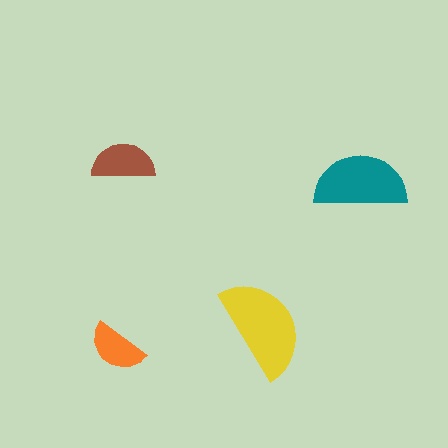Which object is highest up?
The brown semicircle is topmost.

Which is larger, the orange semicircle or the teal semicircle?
The teal one.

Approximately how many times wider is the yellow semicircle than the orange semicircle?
About 2 times wider.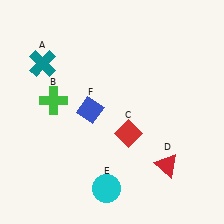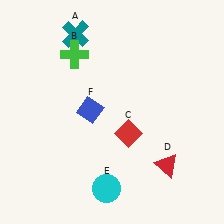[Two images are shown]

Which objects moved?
The objects that moved are: the teal cross (A), the green cross (B).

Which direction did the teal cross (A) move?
The teal cross (A) moved right.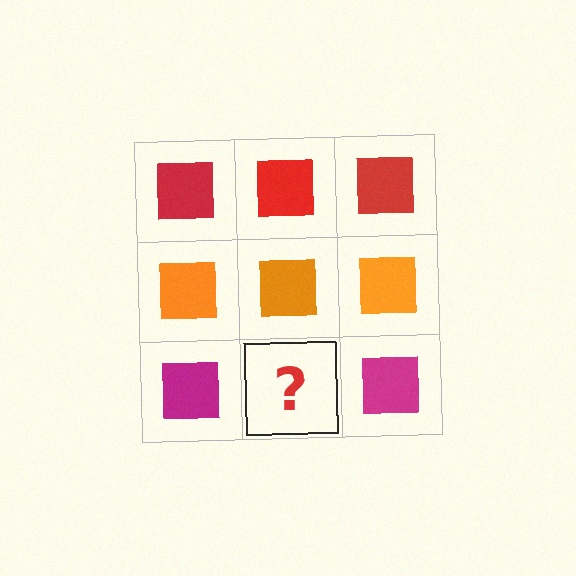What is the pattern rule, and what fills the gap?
The rule is that each row has a consistent color. The gap should be filled with a magenta square.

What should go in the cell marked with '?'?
The missing cell should contain a magenta square.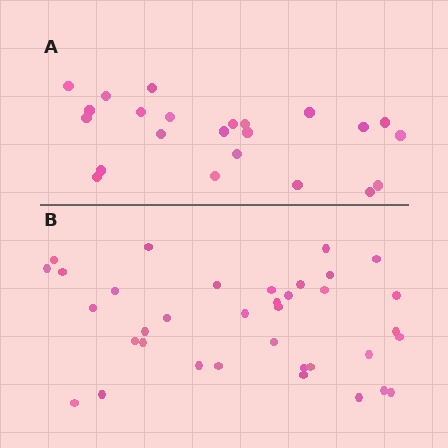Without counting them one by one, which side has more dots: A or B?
Region B (the bottom region) has more dots.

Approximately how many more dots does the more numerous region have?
Region B has approximately 15 more dots than region A.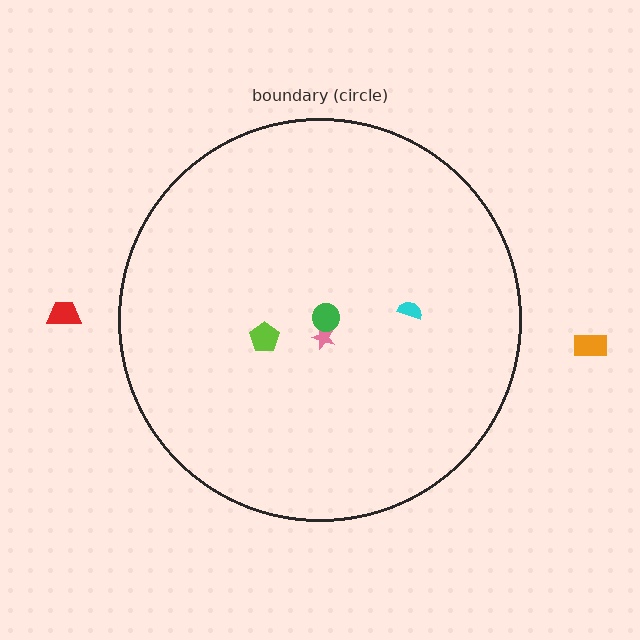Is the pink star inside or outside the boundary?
Inside.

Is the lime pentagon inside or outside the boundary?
Inside.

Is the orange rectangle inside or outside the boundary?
Outside.